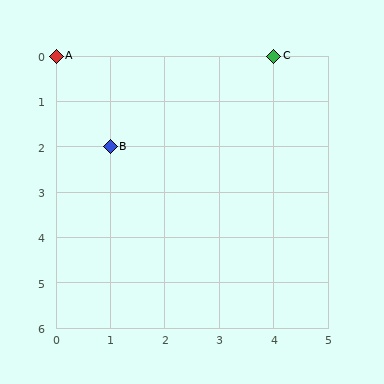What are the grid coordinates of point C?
Point C is at grid coordinates (4, 0).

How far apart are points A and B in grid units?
Points A and B are 1 column and 2 rows apart (about 2.2 grid units diagonally).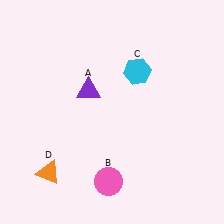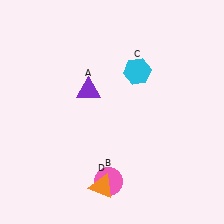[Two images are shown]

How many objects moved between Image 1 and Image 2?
1 object moved between the two images.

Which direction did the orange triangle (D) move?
The orange triangle (D) moved right.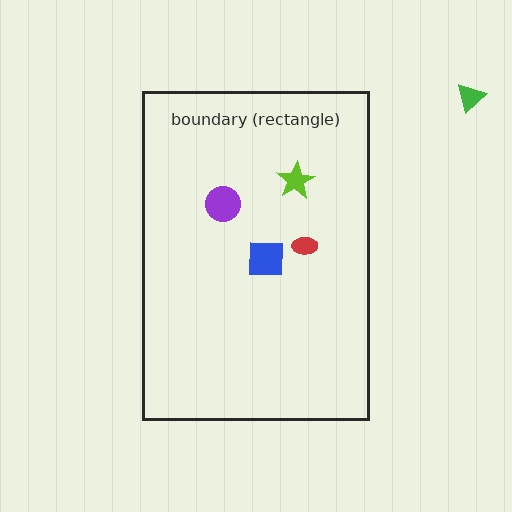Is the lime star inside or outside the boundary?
Inside.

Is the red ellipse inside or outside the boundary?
Inside.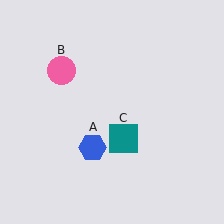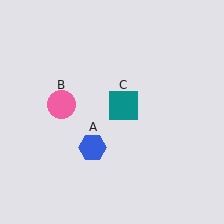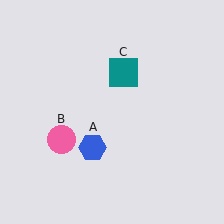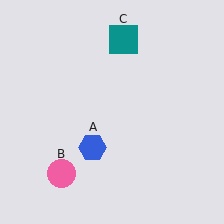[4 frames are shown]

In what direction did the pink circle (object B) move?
The pink circle (object B) moved down.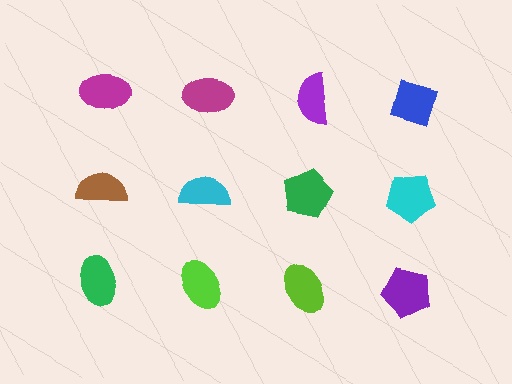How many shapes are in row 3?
4 shapes.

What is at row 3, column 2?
A lime ellipse.